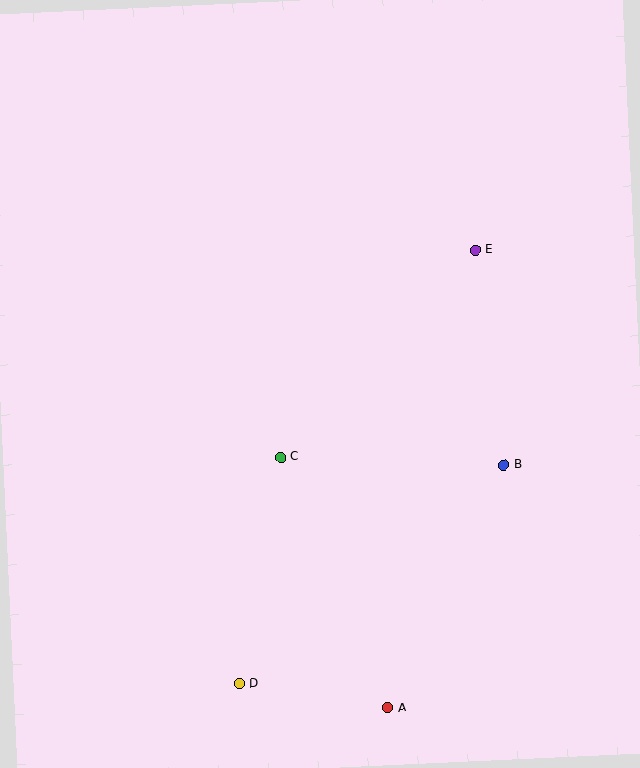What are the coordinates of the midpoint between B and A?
The midpoint between B and A is at (446, 586).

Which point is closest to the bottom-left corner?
Point D is closest to the bottom-left corner.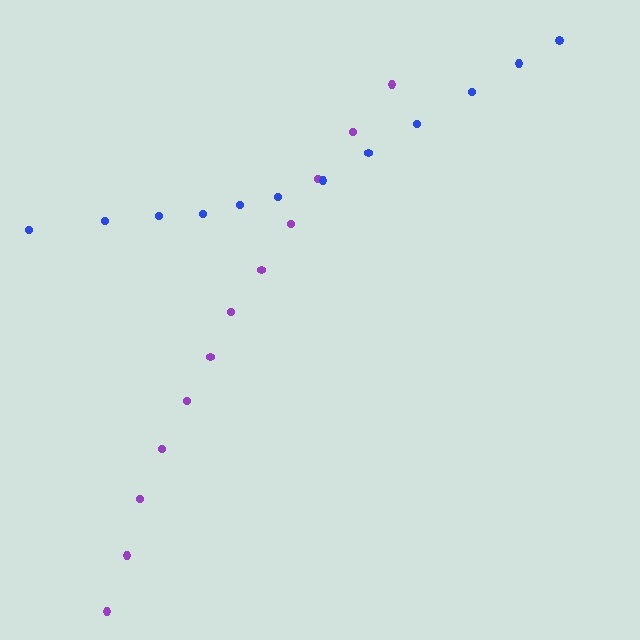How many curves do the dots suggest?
There are 2 distinct paths.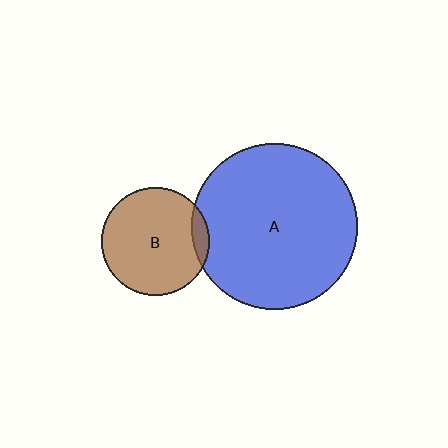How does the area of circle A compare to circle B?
Approximately 2.4 times.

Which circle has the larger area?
Circle A (blue).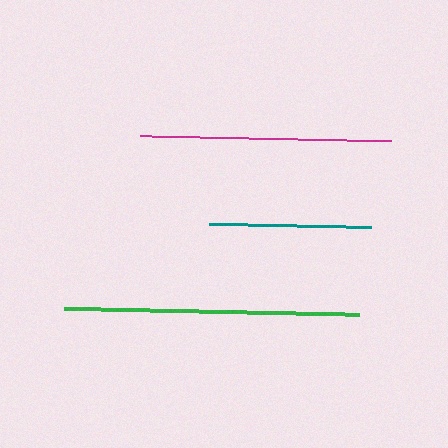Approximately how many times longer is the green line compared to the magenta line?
The green line is approximately 1.2 times the length of the magenta line.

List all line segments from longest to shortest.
From longest to shortest: green, magenta, teal.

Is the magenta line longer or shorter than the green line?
The green line is longer than the magenta line.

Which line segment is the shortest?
The teal line is the shortest at approximately 162 pixels.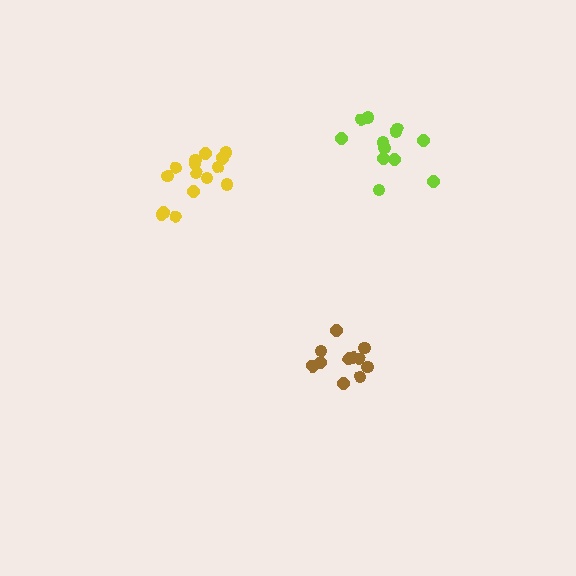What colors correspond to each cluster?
The clusters are colored: lime, brown, yellow.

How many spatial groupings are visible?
There are 3 spatial groupings.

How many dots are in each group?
Group 1: 12 dots, Group 2: 11 dots, Group 3: 15 dots (38 total).